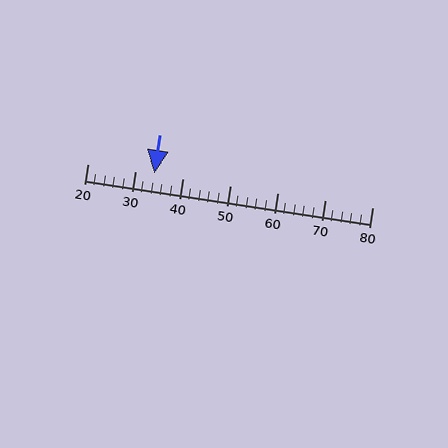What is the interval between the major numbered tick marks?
The major tick marks are spaced 10 units apart.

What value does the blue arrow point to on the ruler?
The blue arrow points to approximately 34.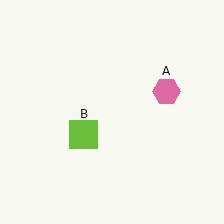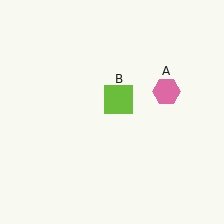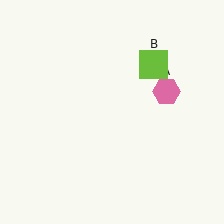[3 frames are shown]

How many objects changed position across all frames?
1 object changed position: lime square (object B).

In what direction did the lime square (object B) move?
The lime square (object B) moved up and to the right.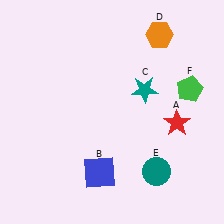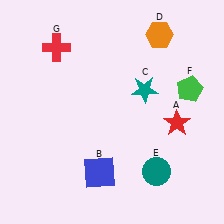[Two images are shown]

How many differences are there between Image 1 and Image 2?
There is 1 difference between the two images.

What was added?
A red cross (G) was added in Image 2.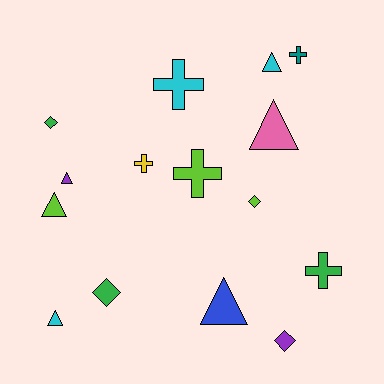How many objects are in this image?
There are 15 objects.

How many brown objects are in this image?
There are no brown objects.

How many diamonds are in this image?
There are 4 diamonds.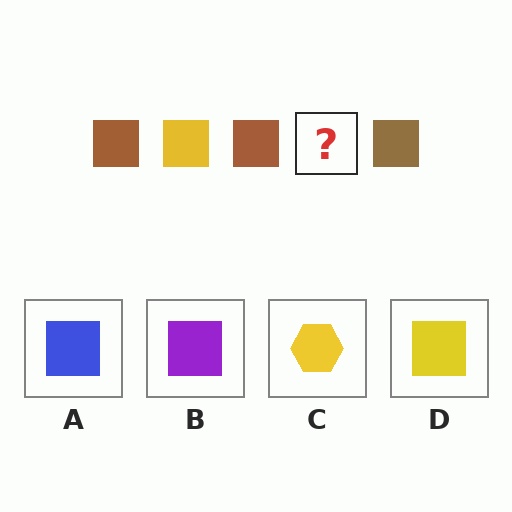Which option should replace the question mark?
Option D.